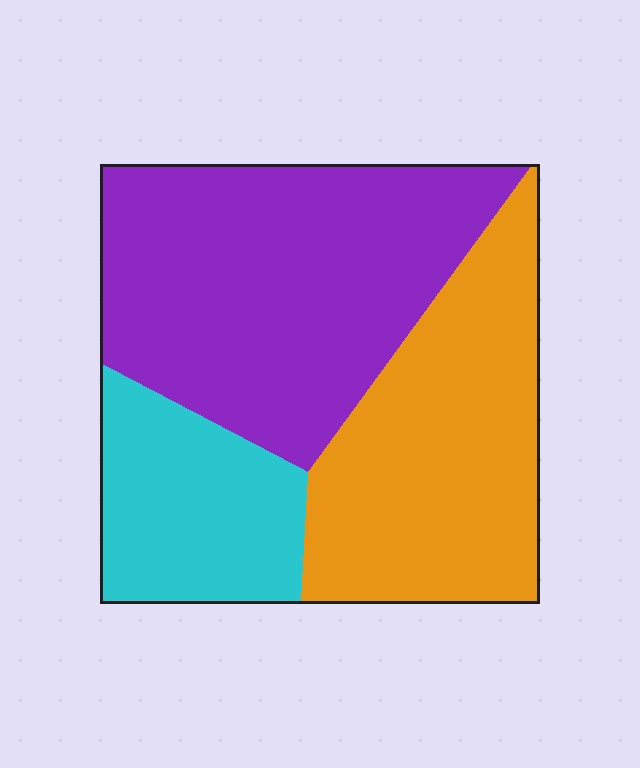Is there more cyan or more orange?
Orange.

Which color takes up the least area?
Cyan, at roughly 20%.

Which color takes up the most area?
Purple, at roughly 45%.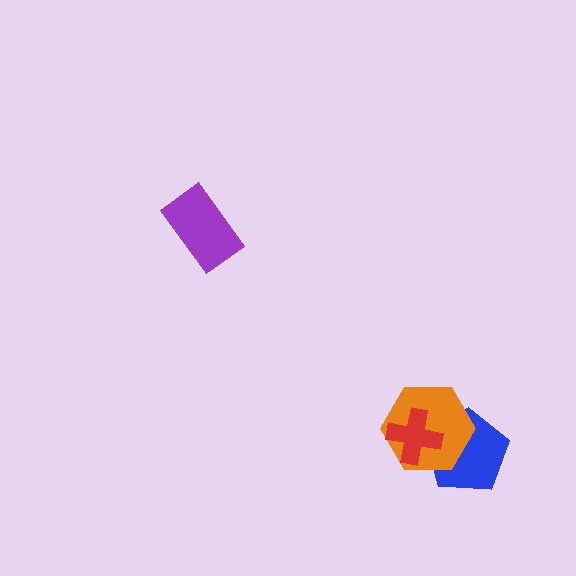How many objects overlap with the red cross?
2 objects overlap with the red cross.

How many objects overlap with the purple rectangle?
0 objects overlap with the purple rectangle.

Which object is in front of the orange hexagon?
The red cross is in front of the orange hexagon.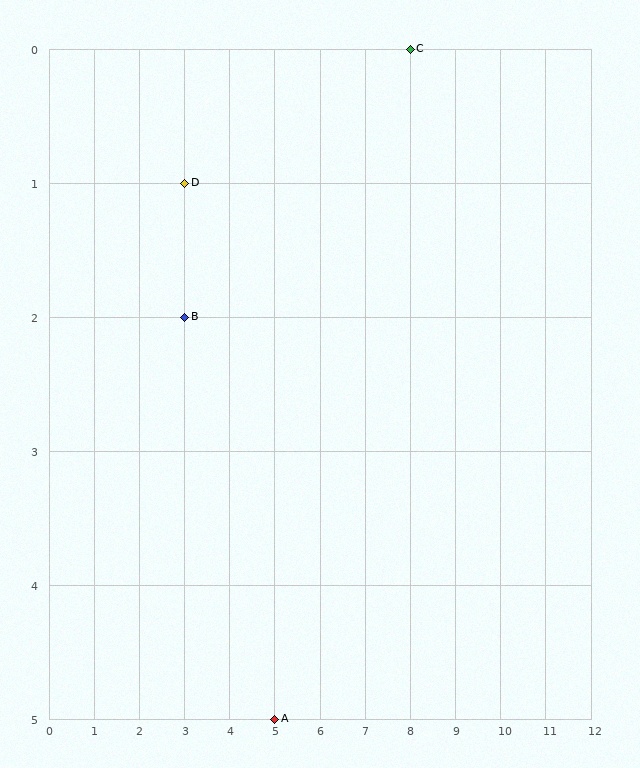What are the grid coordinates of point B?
Point B is at grid coordinates (3, 2).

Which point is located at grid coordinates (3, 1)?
Point D is at (3, 1).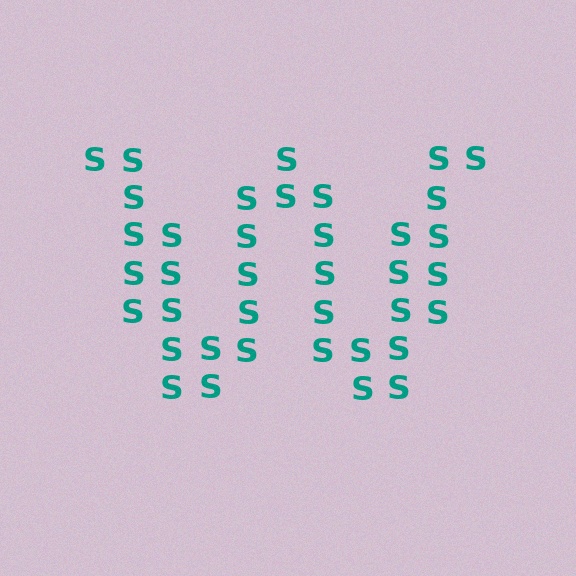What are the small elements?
The small elements are letter S's.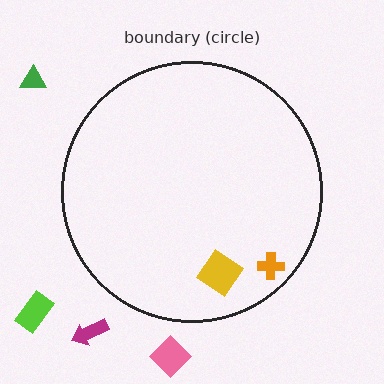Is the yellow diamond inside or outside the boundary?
Inside.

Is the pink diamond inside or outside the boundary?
Outside.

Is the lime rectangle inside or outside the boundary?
Outside.